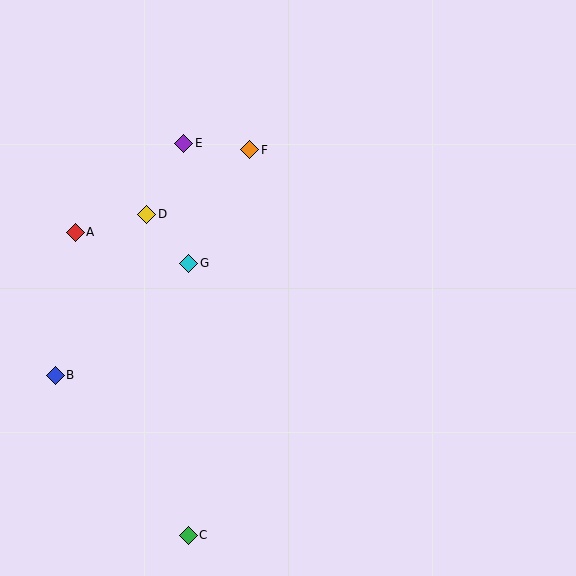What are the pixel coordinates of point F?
Point F is at (250, 150).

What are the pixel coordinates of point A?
Point A is at (75, 232).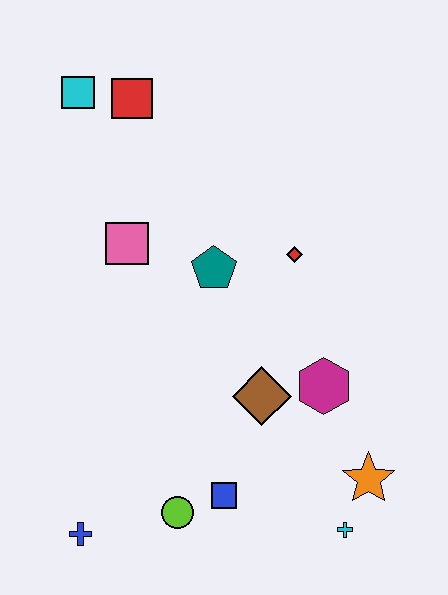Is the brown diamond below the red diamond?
Yes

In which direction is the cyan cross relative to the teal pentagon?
The cyan cross is below the teal pentagon.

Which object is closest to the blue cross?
The lime circle is closest to the blue cross.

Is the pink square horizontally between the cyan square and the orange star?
Yes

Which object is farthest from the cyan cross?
The cyan square is farthest from the cyan cross.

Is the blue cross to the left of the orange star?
Yes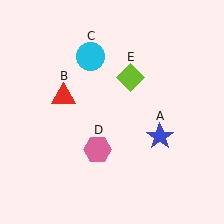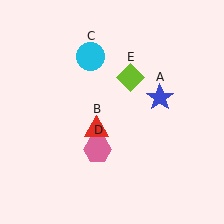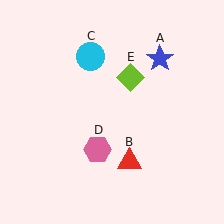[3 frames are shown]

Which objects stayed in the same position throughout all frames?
Cyan circle (object C) and pink hexagon (object D) and lime diamond (object E) remained stationary.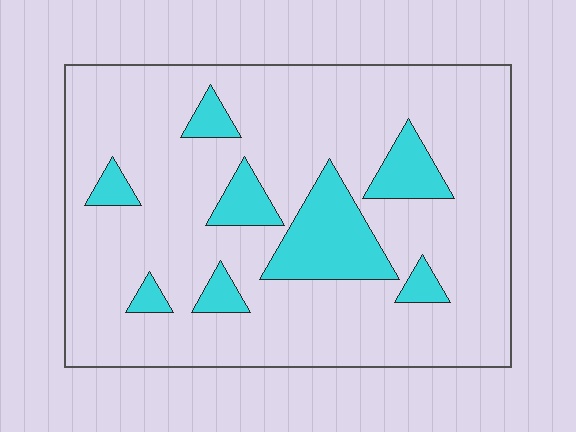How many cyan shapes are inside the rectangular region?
8.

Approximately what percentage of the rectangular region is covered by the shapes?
Approximately 15%.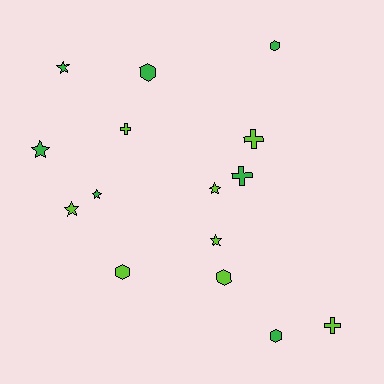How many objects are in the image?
There are 15 objects.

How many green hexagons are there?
There are 3 green hexagons.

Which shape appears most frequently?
Star, with 6 objects.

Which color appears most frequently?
Lime, with 8 objects.